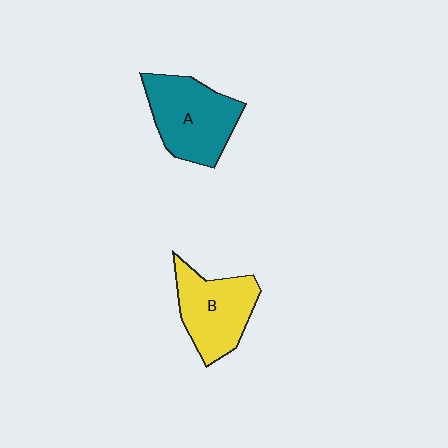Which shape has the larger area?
Shape A (teal).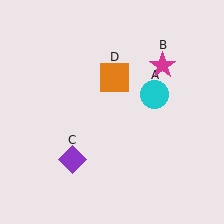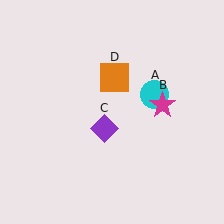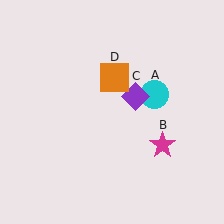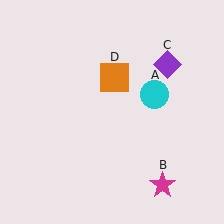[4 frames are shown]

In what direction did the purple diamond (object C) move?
The purple diamond (object C) moved up and to the right.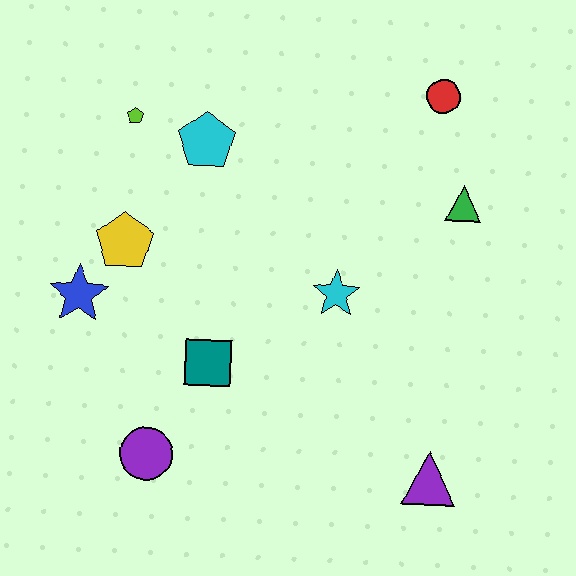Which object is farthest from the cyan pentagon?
The purple triangle is farthest from the cyan pentagon.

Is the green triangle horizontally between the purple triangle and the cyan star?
No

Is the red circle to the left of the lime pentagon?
No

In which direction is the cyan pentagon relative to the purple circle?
The cyan pentagon is above the purple circle.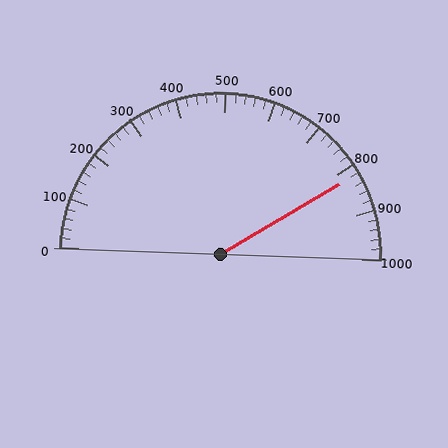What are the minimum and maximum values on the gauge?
The gauge ranges from 0 to 1000.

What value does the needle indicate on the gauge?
The needle indicates approximately 820.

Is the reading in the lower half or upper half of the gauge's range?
The reading is in the upper half of the range (0 to 1000).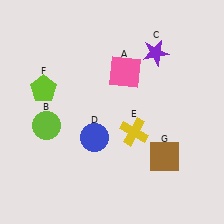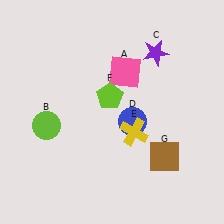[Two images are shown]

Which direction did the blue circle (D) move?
The blue circle (D) moved right.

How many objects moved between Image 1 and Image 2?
2 objects moved between the two images.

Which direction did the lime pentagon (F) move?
The lime pentagon (F) moved right.